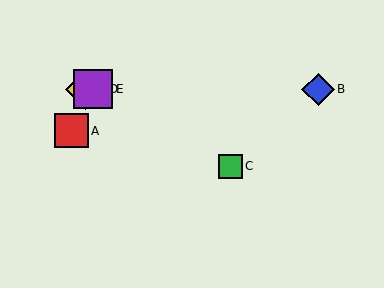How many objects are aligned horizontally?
3 objects (B, D, E) are aligned horizontally.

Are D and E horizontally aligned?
Yes, both are at y≈89.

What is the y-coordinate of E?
Object E is at y≈89.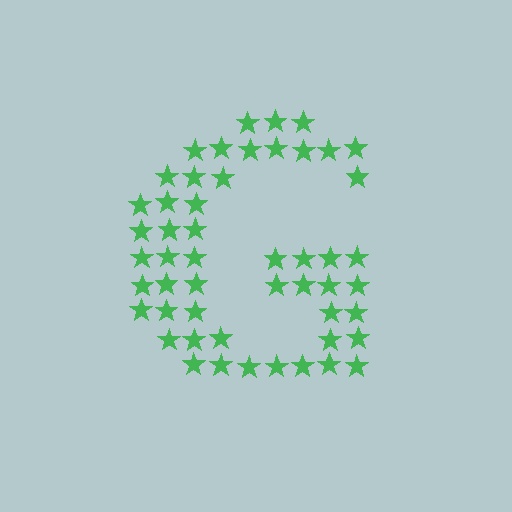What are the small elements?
The small elements are stars.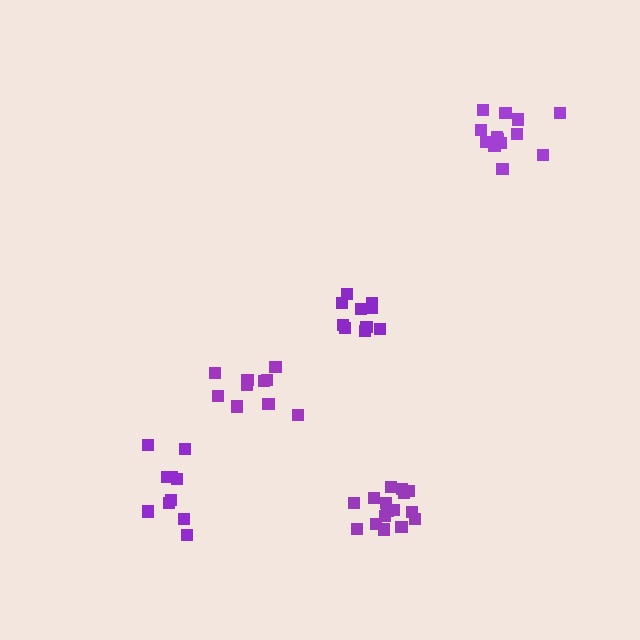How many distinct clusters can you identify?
There are 5 distinct clusters.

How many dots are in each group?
Group 1: 10 dots, Group 2: 10 dots, Group 3: 16 dots, Group 4: 13 dots, Group 5: 10 dots (59 total).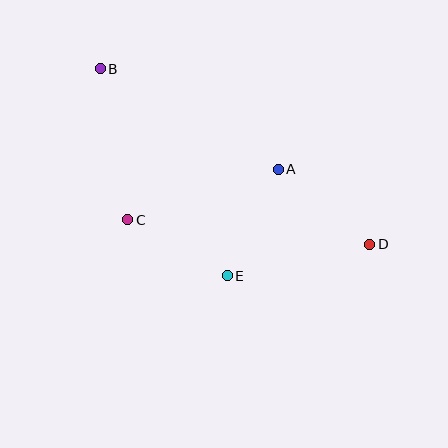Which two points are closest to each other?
Points C and E are closest to each other.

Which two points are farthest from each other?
Points B and D are farthest from each other.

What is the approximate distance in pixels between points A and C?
The distance between A and C is approximately 159 pixels.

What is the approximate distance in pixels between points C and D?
The distance between C and D is approximately 243 pixels.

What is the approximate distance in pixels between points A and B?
The distance between A and B is approximately 204 pixels.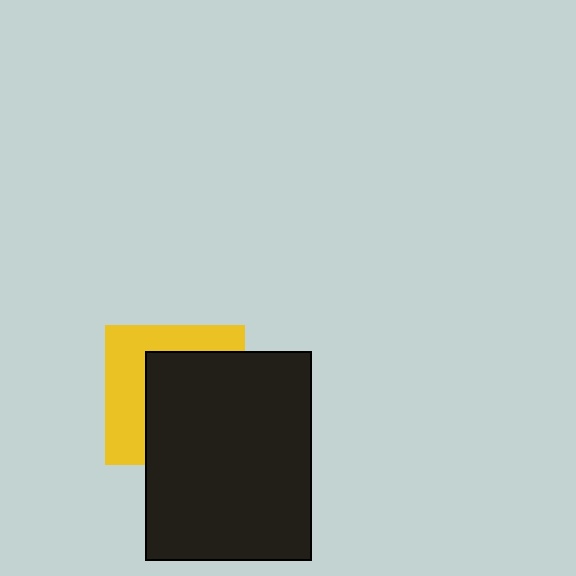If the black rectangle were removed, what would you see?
You would see the complete yellow square.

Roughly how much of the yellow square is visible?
A small part of it is visible (roughly 42%).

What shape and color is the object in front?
The object in front is a black rectangle.